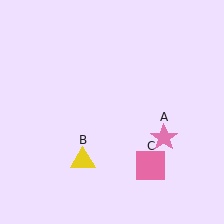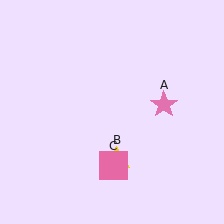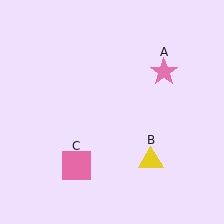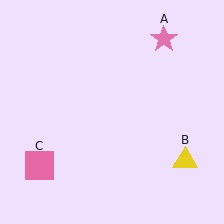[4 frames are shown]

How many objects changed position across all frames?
3 objects changed position: pink star (object A), yellow triangle (object B), pink square (object C).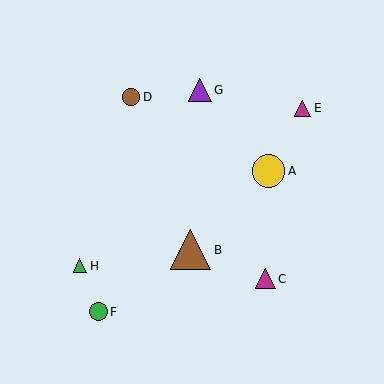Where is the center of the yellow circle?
The center of the yellow circle is at (269, 171).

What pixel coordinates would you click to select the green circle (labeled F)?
Click at (98, 312) to select the green circle F.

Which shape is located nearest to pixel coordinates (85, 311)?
The green circle (labeled F) at (98, 312) is nearest to that location.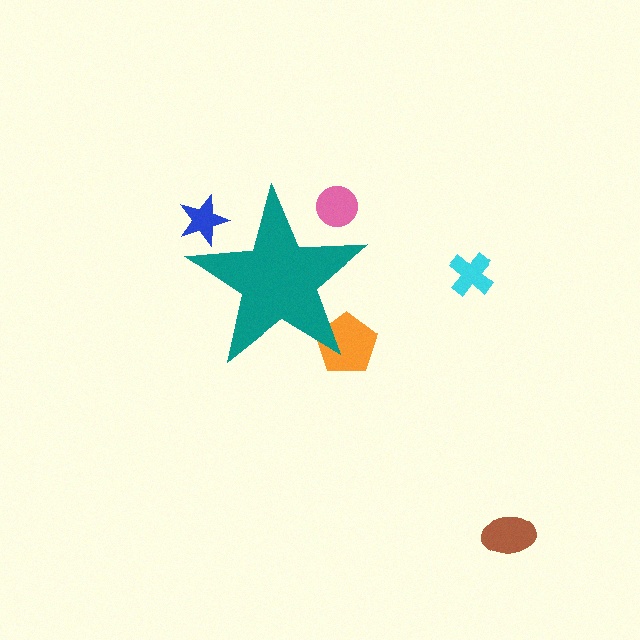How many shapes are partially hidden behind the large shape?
3 shapes are partially hidden.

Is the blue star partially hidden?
Yes, the blue star is partially hidden behind the teal star.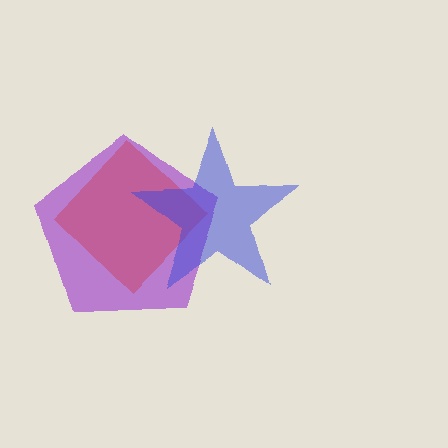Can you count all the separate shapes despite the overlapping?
Yes, there are 3 separate shapes.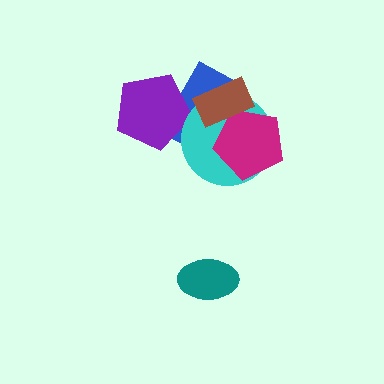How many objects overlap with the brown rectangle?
3 objects overlap with the brown rectangle.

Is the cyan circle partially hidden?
Yes, it is partially covered by another shape.